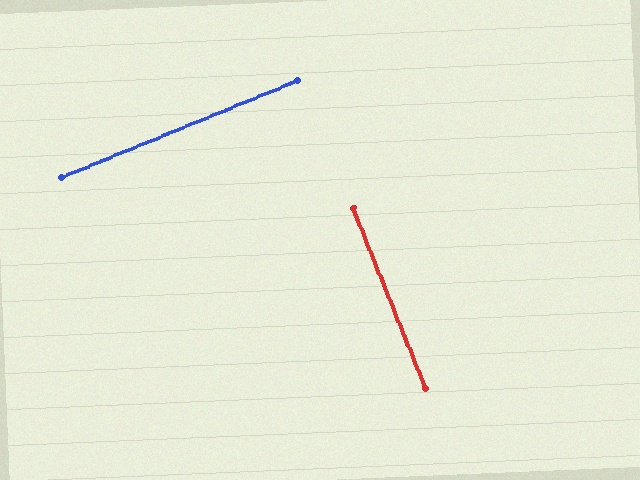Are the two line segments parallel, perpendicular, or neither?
Perpendicular — they meet at approximately 90°.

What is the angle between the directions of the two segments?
Approximately 90 degrees.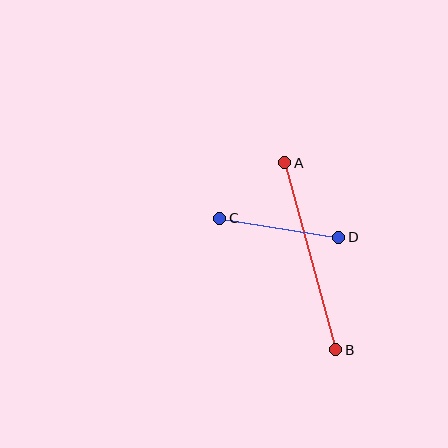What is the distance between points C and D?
The distance is approximately 121 pixels.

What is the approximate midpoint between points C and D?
The midpoint is at approximately (279, 228) pixels.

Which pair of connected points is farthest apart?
Points A and B are farthest apart.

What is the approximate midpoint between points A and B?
The midpoint is at approximately (310, 256) pixels.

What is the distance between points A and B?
The distance is approximately 194 pixels.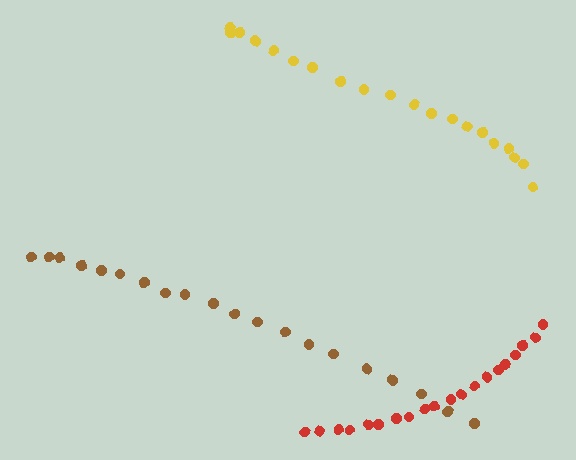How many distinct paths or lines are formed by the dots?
There are 3 distinct paths.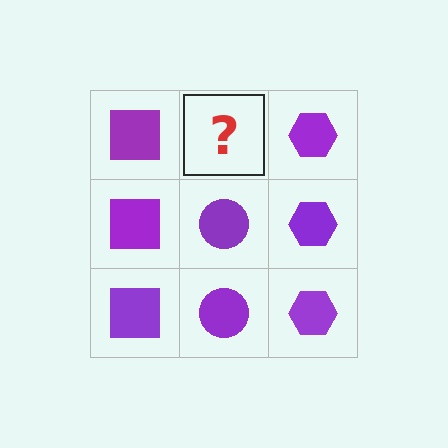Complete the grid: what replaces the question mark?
The question mark should be replaced with a purple circle.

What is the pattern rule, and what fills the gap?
The rule is that each column has a consistent shape. The gap should be filled with a purple circle.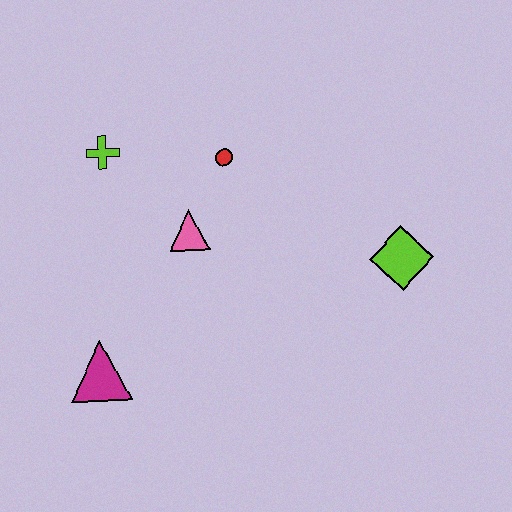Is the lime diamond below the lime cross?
Yes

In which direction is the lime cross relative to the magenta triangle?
The lime cross is above the magenta triangle.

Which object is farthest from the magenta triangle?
The lime diamond is farthest from the magenta triangle.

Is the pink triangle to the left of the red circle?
Yes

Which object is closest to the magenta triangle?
The pink triangle is closest to the magenta triangle.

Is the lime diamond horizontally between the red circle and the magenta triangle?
No